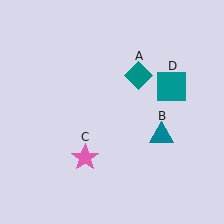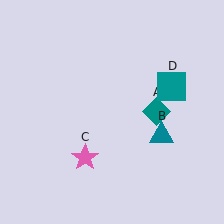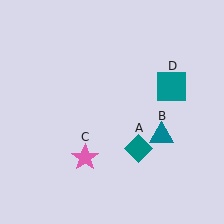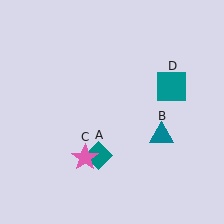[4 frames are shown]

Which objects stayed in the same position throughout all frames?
Teal triangle (object B) and pink star (object C) and teal square (object D) remained stationary.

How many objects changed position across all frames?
1 object changed position: teal diamond (object A).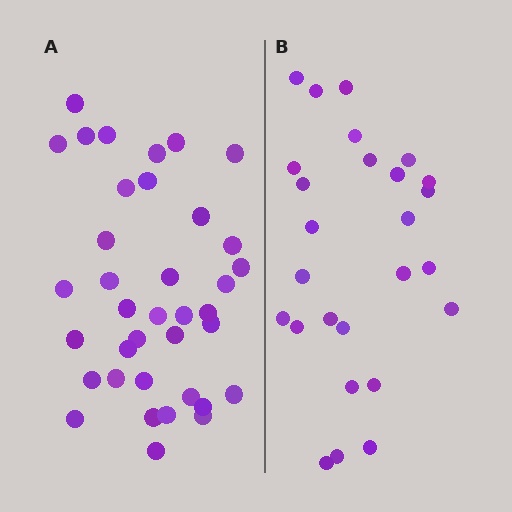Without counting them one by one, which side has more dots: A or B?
Region A (the left region) has more dots.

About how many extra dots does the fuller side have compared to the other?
Region A has roughly 12 or so more dots than region B.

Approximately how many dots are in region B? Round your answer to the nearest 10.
About 30 dots. (The exact count is 26, which rounds to 30.)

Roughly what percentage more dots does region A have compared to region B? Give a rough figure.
About 40% more.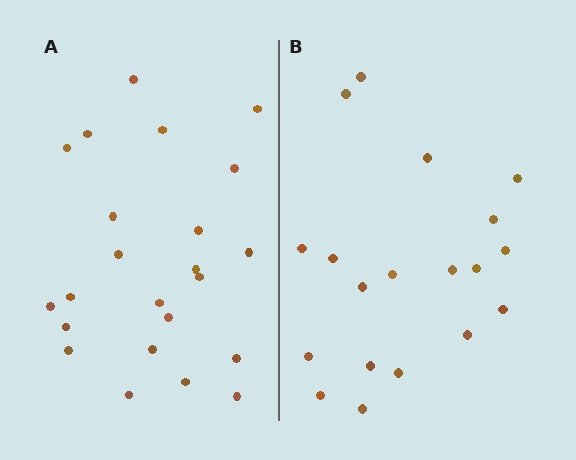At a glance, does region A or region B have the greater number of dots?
Region A (the left region) has more dots.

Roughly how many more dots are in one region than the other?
Region A has about 4 more dots than region B.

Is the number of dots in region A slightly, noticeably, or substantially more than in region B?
Region A has only slightly more — the two regions are fairly close. The ratio is roughly 1.2 to 1.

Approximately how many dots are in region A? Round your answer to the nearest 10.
About 20 dots. (The exact count is 23, which rounds to 20.)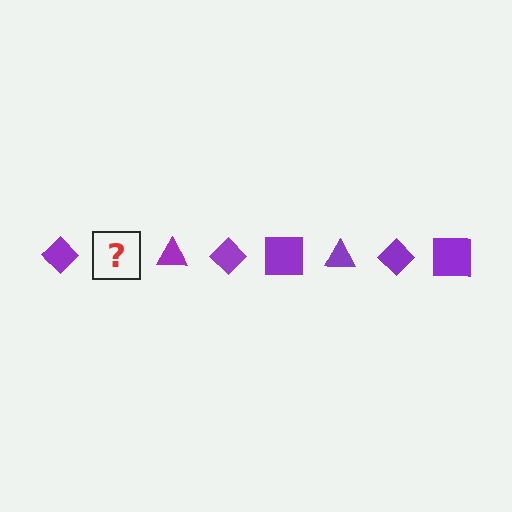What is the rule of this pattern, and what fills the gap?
The rule is that the pattern cycles through diamond, square, triangle shapes in purple. The gap should be filled with a purple square.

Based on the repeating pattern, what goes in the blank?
The blank should be a purple square.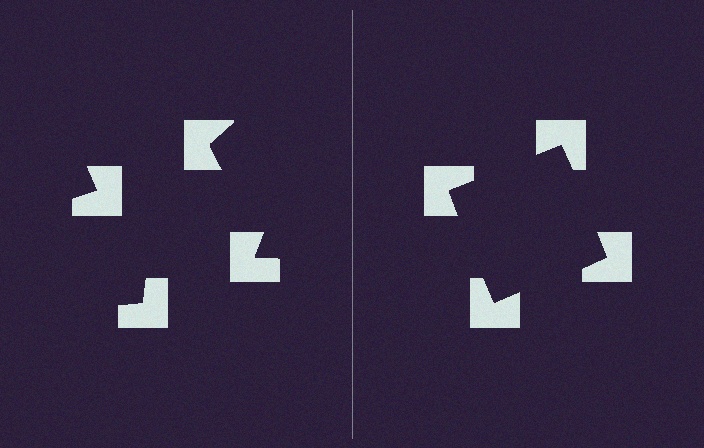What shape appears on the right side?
An illusory square.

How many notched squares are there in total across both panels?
8 — 4 on each side.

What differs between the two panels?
The notched squares are positioned identically on both sides; only the wedge orientations differ. On the right they align to a square; on the left they are misaligned.